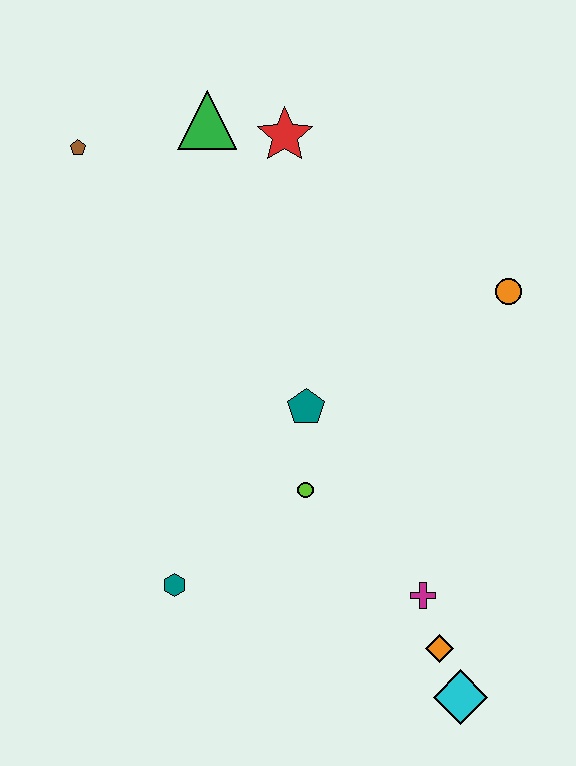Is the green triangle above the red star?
Yes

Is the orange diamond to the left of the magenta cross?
No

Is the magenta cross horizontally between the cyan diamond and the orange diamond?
No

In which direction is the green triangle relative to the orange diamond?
The green triangle is above the orange diamond.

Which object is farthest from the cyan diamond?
The brown pentagon is farthest from the cyan diamond.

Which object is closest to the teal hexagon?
The lime circle is closest to the teal hexagon.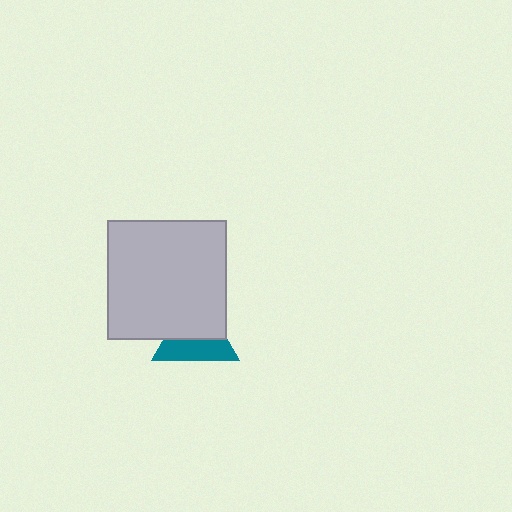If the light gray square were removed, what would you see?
You would see the complete teal triangle.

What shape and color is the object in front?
The object in front is a light gray square.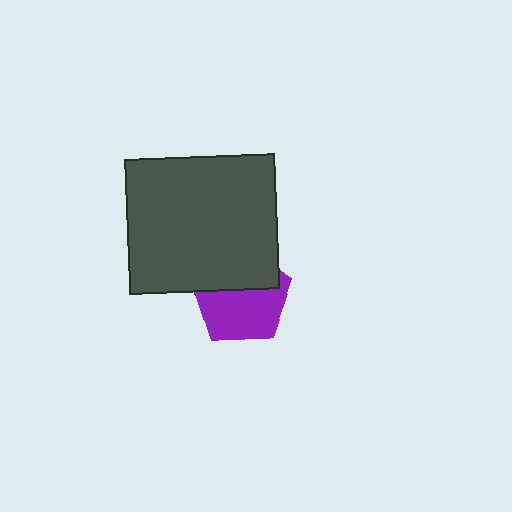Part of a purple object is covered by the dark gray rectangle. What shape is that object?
It is a pentagon.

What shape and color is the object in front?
The object in front is a dark gray rectangle.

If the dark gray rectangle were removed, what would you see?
You would see the complete purple pentagon.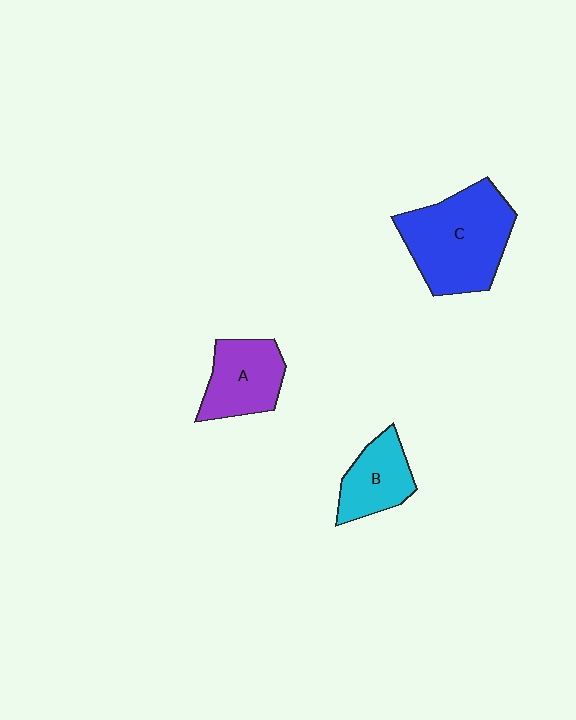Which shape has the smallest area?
Shape B (cyan).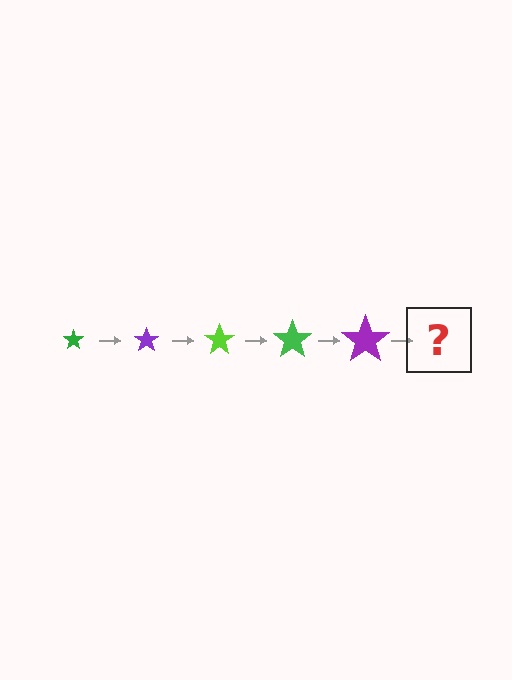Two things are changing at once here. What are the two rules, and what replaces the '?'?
The two rules are that the star grows larger each step and the color cycles through green, purple, and lime. The '?' should be a lime star, larger than the previous one.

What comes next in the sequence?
The next element should be a lime star, larger than the previous one.